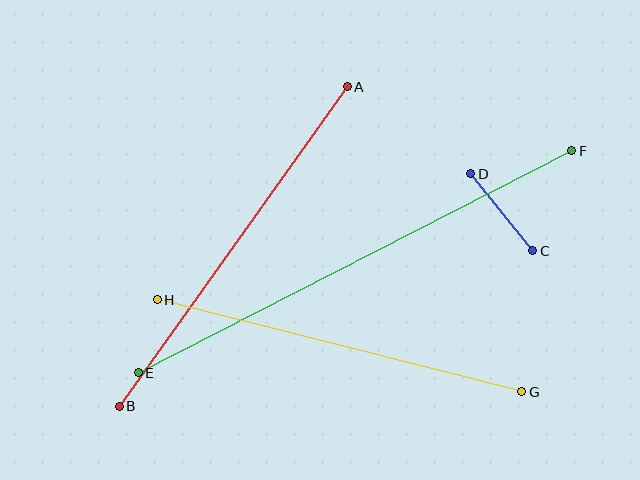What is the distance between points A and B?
The distance is approximately 393 pixels.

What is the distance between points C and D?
The distance is approximately 99 pixels.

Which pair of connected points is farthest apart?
Points E and F are farthest apart.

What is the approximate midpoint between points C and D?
The midpoint is at approximately (502, 212) pixels.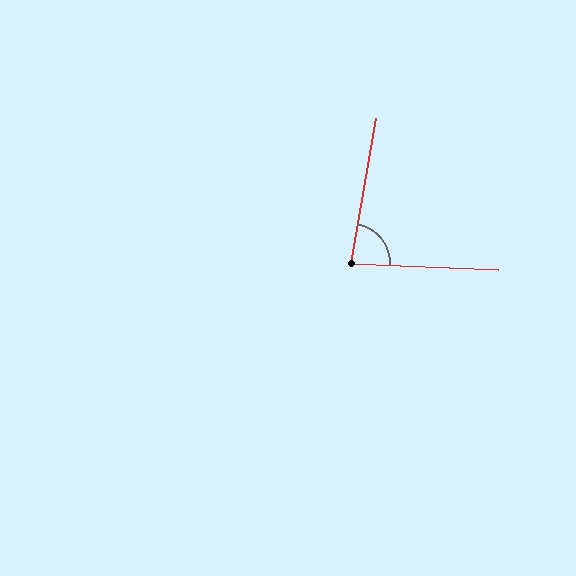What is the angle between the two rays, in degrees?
Approximately 83 degrees.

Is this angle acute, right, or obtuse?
It is acute.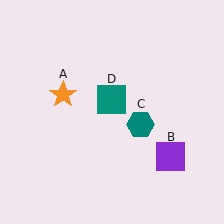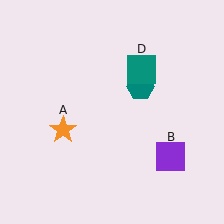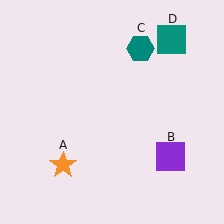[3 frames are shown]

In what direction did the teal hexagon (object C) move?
The teal hexagon (object C) moved up.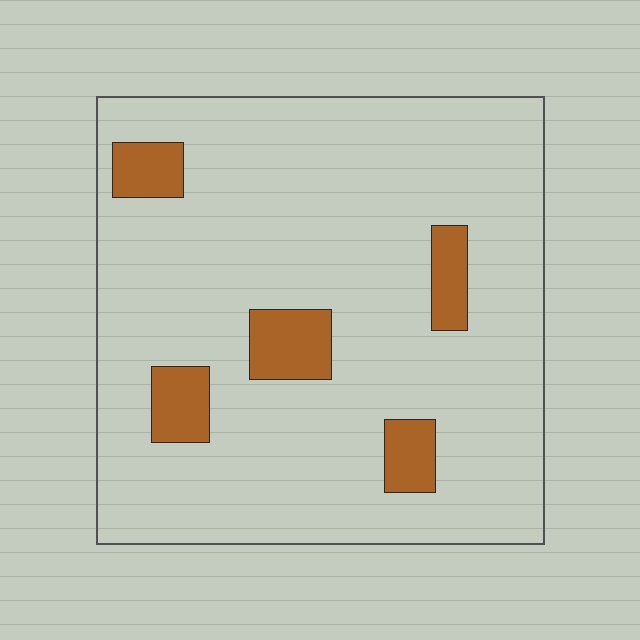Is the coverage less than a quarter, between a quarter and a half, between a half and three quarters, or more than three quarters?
Less than a quarter.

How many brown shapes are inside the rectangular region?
5.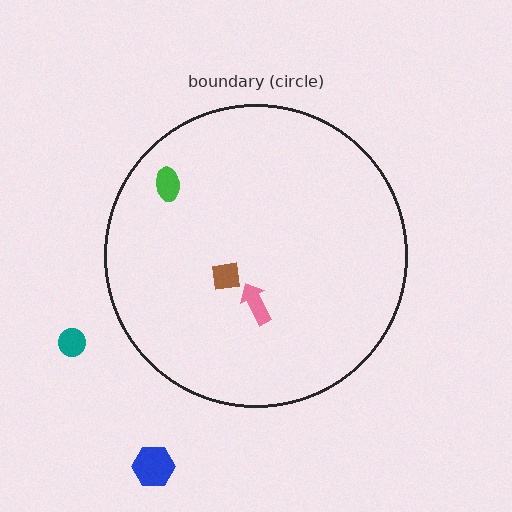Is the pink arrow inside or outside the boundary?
Inside.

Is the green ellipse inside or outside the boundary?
Inside.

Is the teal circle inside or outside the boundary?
Outside.